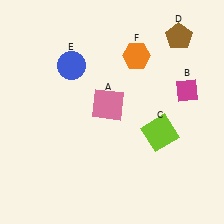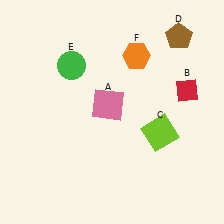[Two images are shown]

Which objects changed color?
B changed from magenta to red. E changed from blue to green.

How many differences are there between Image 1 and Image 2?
There are 2 differences between the two images.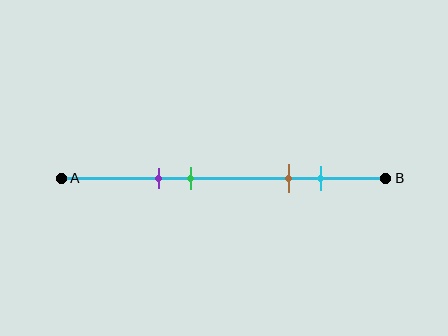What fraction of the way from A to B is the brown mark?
The brown mark is approximately 70% (0.7) of the way from A to B.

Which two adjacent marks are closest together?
The purple and green marks are the closest adjacent pair.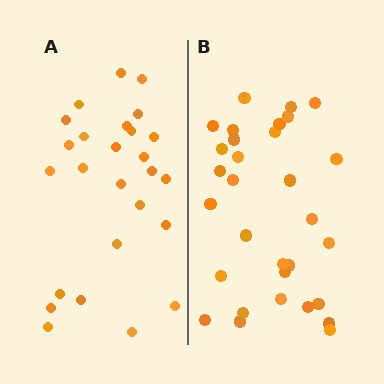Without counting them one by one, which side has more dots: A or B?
Region B (the right region) has more dots.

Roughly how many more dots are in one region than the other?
Region B has about 5 more dots than region A.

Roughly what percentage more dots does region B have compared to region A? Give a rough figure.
About 20% more.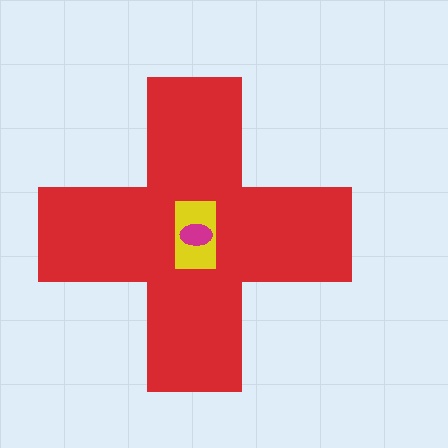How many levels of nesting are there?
3.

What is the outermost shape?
The red cross.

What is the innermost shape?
The magenta ellipse.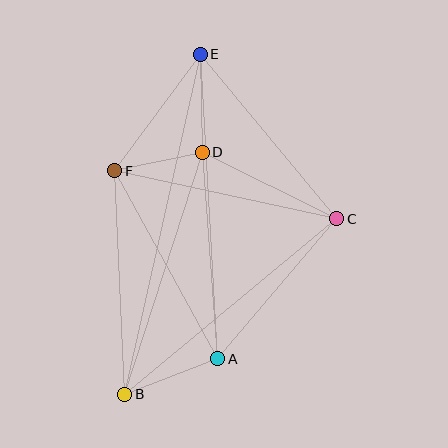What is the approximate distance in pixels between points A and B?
The distance between A and B is approximately 100 pixels.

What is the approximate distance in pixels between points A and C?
The distance between A and C is approximately 184 pixels.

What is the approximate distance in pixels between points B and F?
The distance between B and F is approximately 224 pixels.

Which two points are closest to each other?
Points D and F are closest to each other.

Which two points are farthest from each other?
Points B and E are farthest from each other.